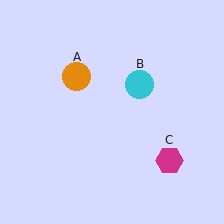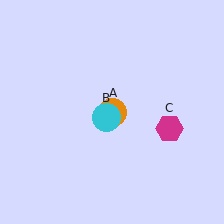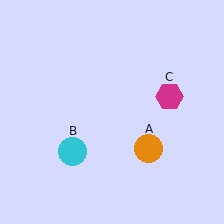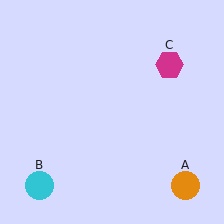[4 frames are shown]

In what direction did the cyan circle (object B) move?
The cyan circle (object B) moved down and to the left.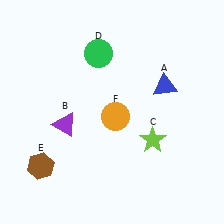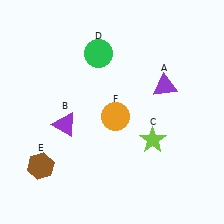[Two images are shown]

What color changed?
The triangle (A) changed from blue in Image 1 to purple in Image 2.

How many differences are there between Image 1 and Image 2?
There is 1 difference between the two images.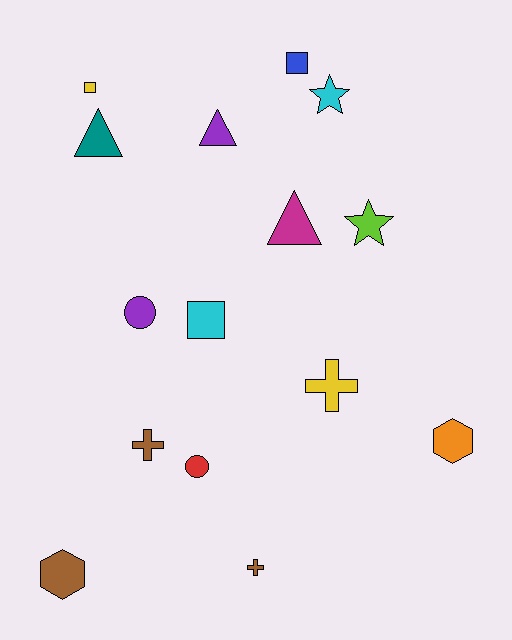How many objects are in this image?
There are 15 objects.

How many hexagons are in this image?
There are 2 hexagons.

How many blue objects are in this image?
There is 1 blue object.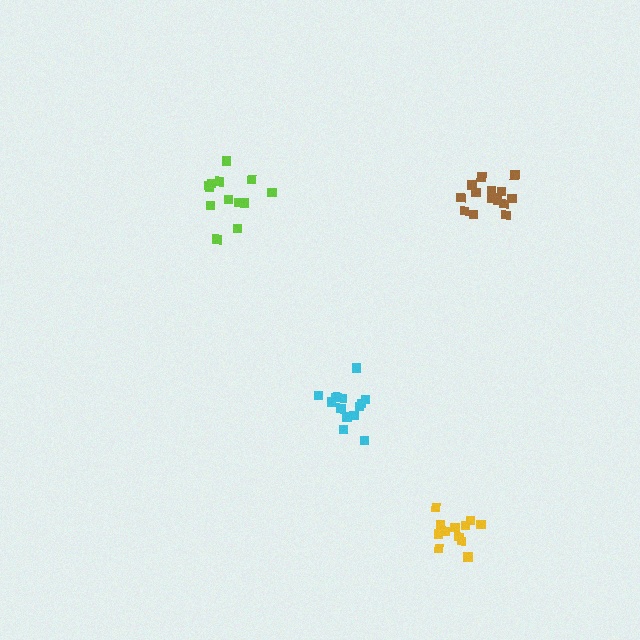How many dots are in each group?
Group 1: 14 dots, Group 2: 13 dots, Group 3: 15 dots, Group 4: 13 dots (55 total).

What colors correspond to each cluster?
The clusters are colored: brown, lime, cyan, yellow.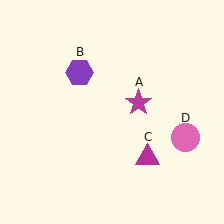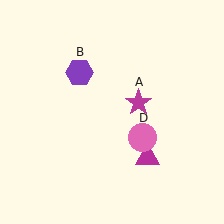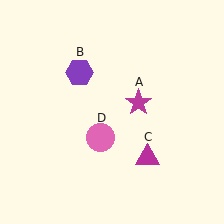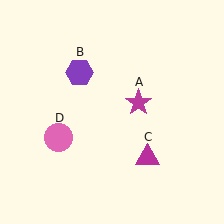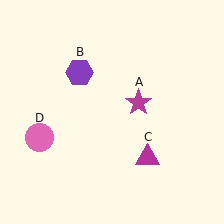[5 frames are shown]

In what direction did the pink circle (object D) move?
The pink circle (object D) moved left.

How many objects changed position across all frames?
1 object changed position: pink circle (object D).